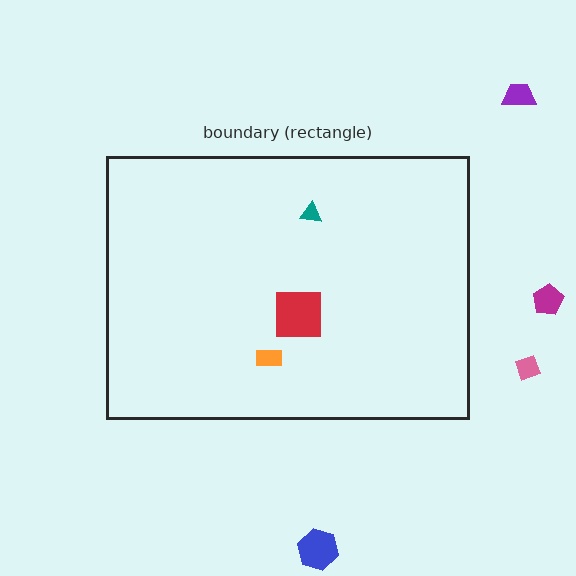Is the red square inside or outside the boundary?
Inside.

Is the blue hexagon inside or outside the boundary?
Outside.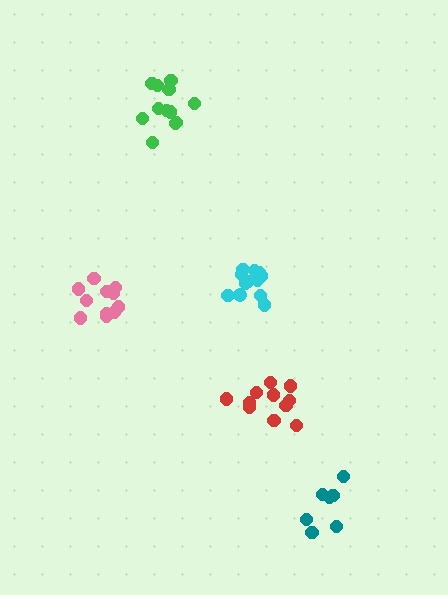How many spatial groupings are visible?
There are 5 spatial groupings.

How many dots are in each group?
Group 1: 12 dots, Group 2: 11 dots, Group 3: 11 dots, Group 4: 12 dots, Group 5: 7 dots (53 total).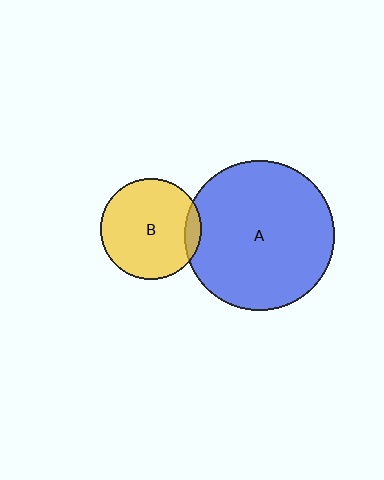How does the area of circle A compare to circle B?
Approximately 2.2 times.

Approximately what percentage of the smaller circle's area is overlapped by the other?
Approximately 10%.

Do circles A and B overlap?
Yes.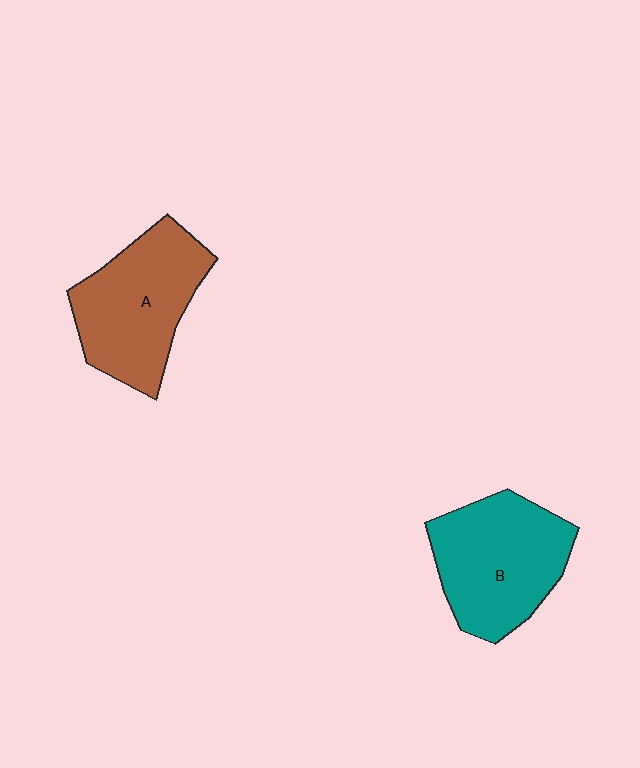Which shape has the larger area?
Shape B (teal).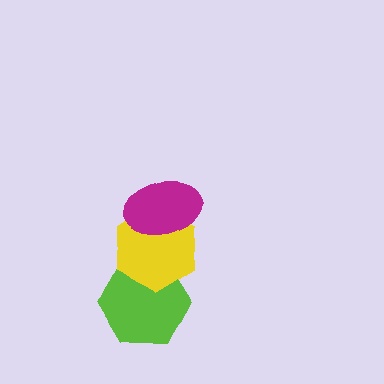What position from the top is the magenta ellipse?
The magenta ellipse is 1st from the top.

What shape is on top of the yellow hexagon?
The magenta ellipse is on top of the yellow hexagon.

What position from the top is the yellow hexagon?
The yellow hexagon is 2nd from the top.